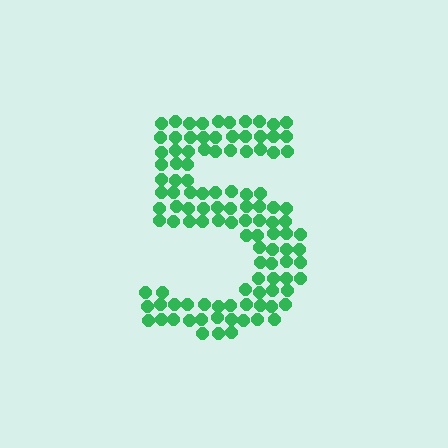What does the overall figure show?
The overall figure shows the digit 5.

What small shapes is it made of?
It is made of small circles.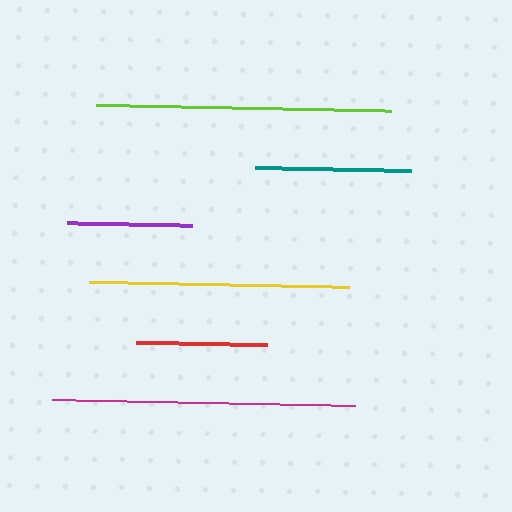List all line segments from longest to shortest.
From longest to shortest: magenta, lime, yellow, teal, red, purple.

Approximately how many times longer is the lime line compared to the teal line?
The lime line is approximately 1.9 times the length of the teal line.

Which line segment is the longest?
The magenta line is the longest at approximately 303 pixels.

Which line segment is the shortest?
The purple line is the shortest at approximately 124 pixels.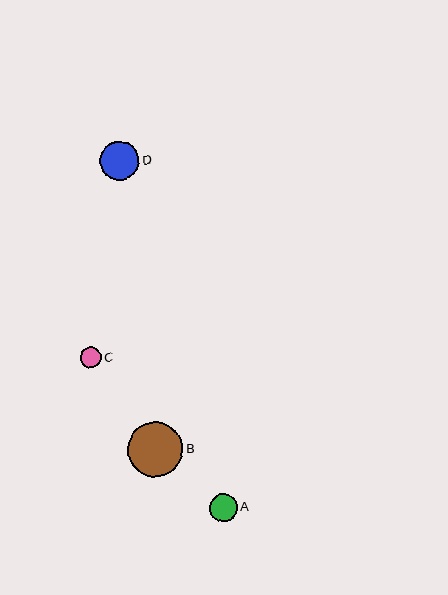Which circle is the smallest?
Circle C is the smallest with a size of approximately 21 pixels.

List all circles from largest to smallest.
From largest to smallest: B, D, A, C.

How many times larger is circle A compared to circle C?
Circle A is approximately 1.4 times the size of circle C.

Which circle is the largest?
Circle B is the largest with a size of approximately 55 pixels.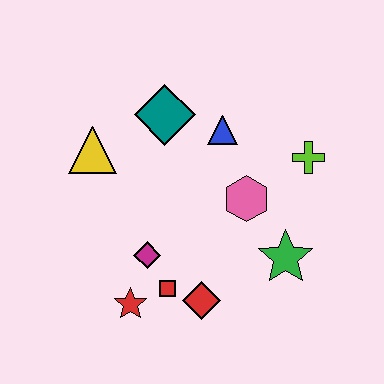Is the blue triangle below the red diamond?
No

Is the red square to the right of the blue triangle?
No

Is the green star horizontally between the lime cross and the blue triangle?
Yes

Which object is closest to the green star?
The pink hexagon is closest to the green star.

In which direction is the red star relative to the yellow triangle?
The red star is below the yellow triangle.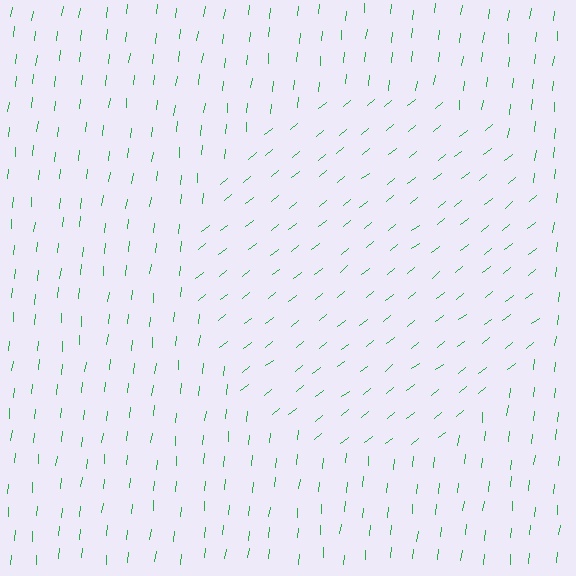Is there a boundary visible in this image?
Yes, there is a texture boundary formed by a change in line orientation.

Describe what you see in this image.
The image is filled with small green line segments. A circle region in the image has lines oriented differently from the surrounding lines, creating a visible texture boundary.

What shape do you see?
I see a circle.